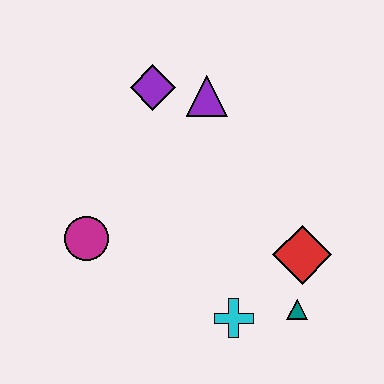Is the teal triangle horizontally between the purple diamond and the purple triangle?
No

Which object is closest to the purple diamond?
The purple triangle is closest to the purple diamond.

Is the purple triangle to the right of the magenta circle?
Yes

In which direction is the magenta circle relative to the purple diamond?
The magenta circle is below the purple diamond.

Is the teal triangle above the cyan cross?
Yes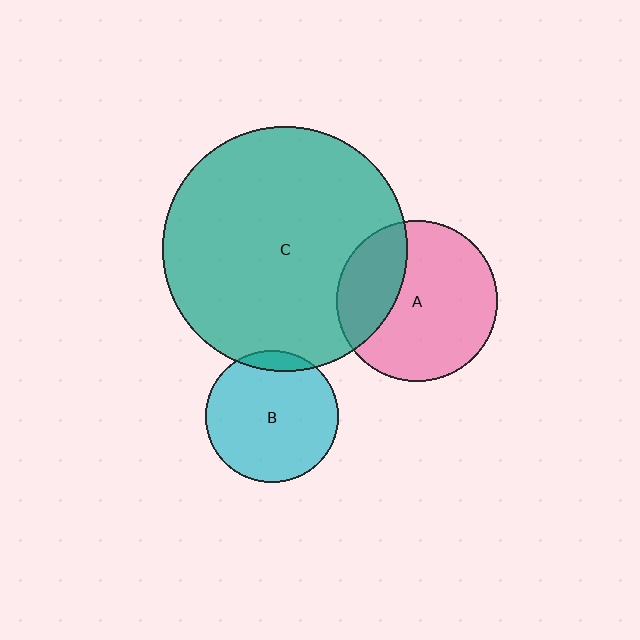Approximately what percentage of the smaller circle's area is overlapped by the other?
Approximately 30%.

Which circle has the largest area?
Circle C (teal).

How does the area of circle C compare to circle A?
Approximately 2.3 times.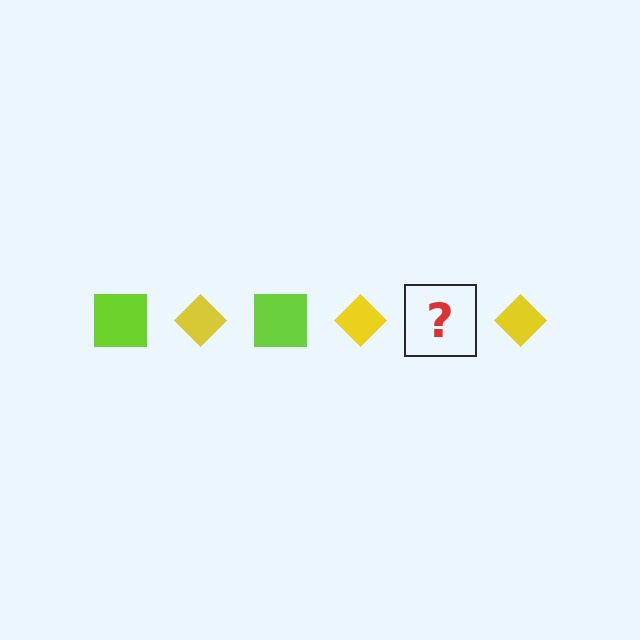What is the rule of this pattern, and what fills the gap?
The rule is that the pattern alternates between lime square and yellow diamond. The gap should be filled with a lime square.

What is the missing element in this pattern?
The missing element is a lime square.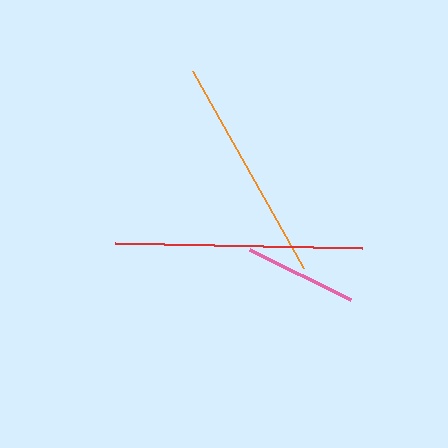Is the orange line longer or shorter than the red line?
The red line is longer than the orange line.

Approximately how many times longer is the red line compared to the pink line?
The red line is approximately 2.2 times the length of the pink line.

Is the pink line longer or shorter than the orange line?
The orange line is longer than the pink line.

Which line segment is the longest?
The red line is the longest at approximately 247 pixels.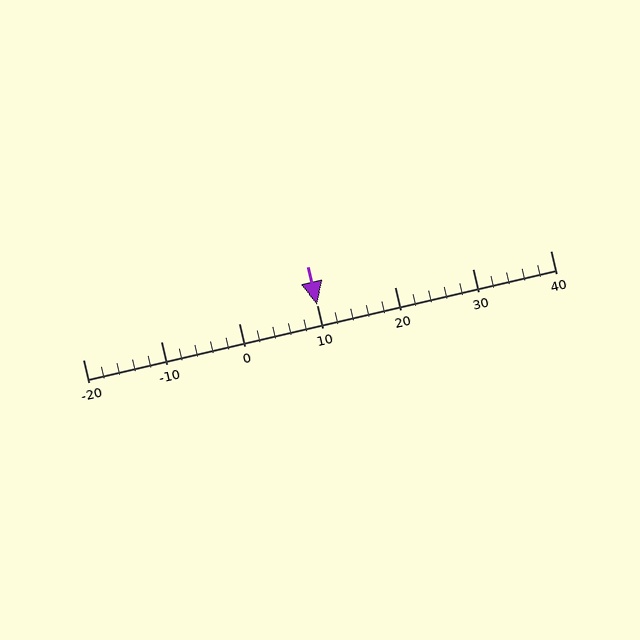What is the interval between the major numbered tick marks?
The major tick marks are spaced 10 units apart.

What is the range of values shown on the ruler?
The ruler shows values from -20 to 40.